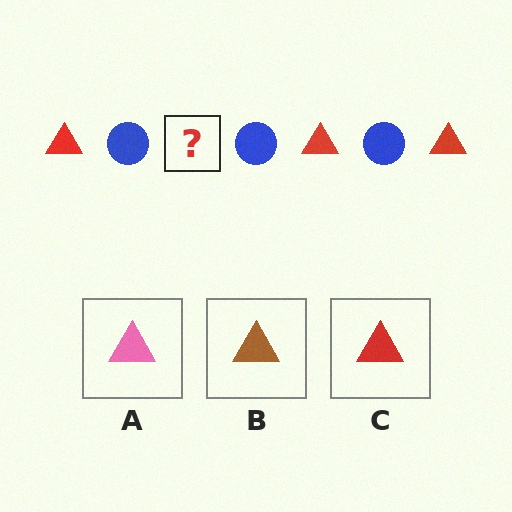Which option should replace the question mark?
Option C.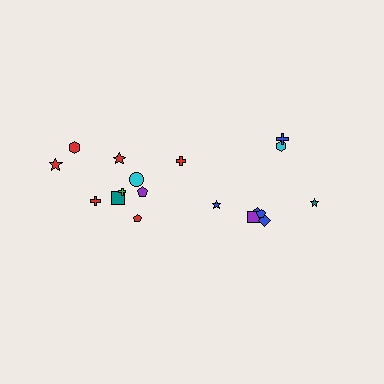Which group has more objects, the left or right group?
The left group.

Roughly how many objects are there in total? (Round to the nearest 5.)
Roughly 20 objects in total.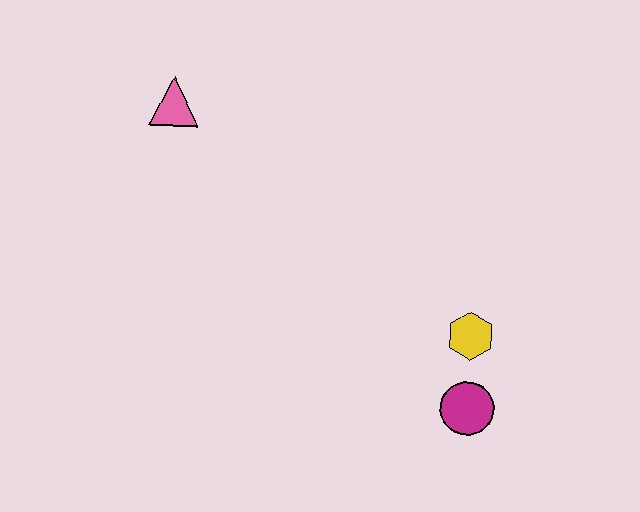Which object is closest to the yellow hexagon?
The magenta circle is closest to the yellow hexagon.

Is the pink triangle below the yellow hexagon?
No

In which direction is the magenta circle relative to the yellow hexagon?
The magenta circle is below the yellow hexagon.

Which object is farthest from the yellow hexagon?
The pink triangle is farthest from the yellow hexagon.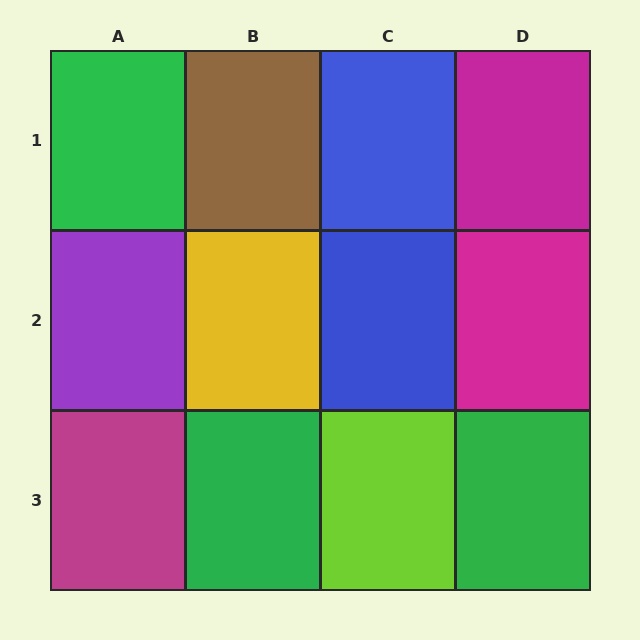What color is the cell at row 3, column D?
Green.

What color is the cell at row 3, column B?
Green.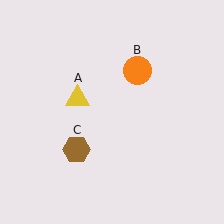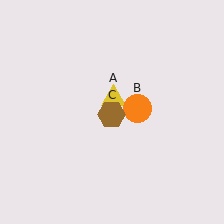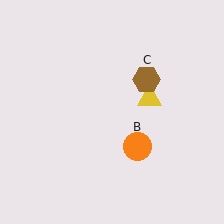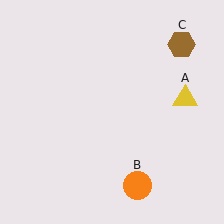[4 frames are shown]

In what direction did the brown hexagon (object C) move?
The brown hexagon (object C) moved up and to the right.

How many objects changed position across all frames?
3 objects changed position: yellow triangle (object A), orange circle (object B), brown hexagon (object C).